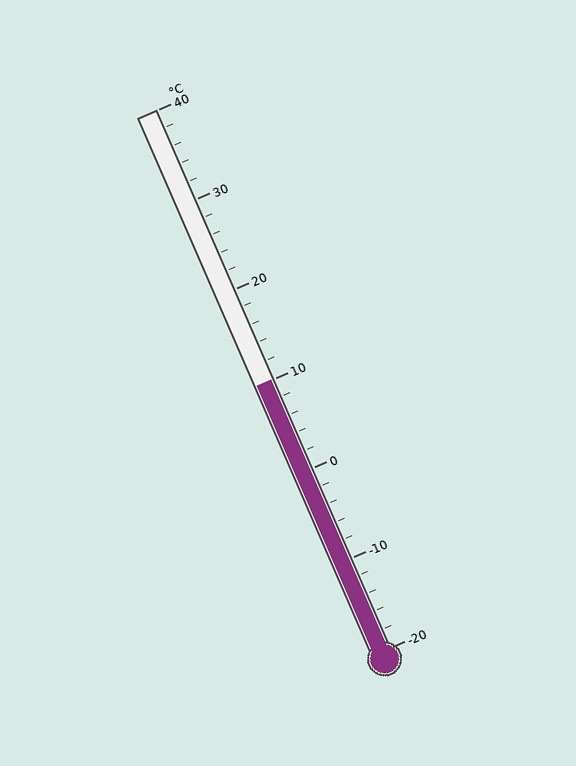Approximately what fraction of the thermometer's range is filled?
The thermometer is filled to approximately 50% of its range.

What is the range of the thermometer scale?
The thermometer scale ranges from -20°C to 40°C.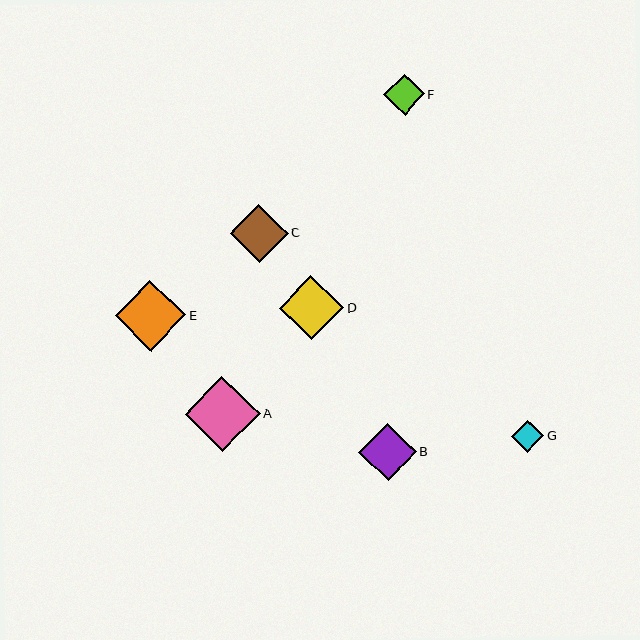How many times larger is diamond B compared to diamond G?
Diamond B is approximately 1.8 times the size of diamond G.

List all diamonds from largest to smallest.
From largest to smallest: A, E, D, C, B, F, G.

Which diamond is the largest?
Diamond A is the largest with a size of approximately 74 pixels.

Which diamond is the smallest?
Diamond G is the smallest with a size of approximately 32 pixels.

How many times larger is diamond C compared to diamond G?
Diamond C is approximately 1.8 times the size of diamond G.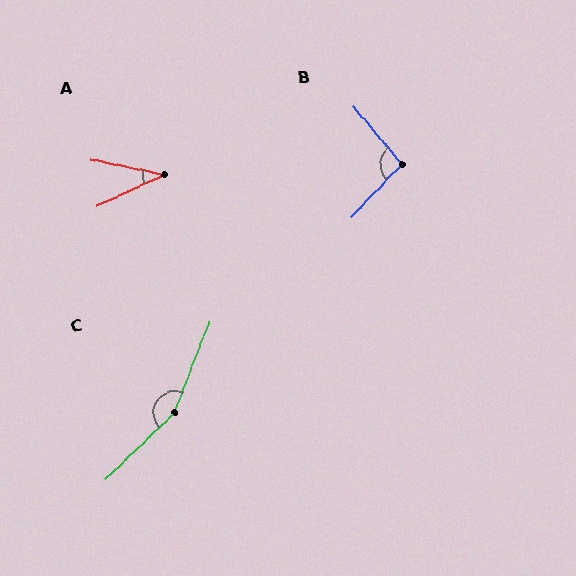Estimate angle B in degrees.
Approximately 97 degrees.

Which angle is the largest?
C, at approximately 156 degrees.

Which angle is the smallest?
A, at approximately 37 degrees.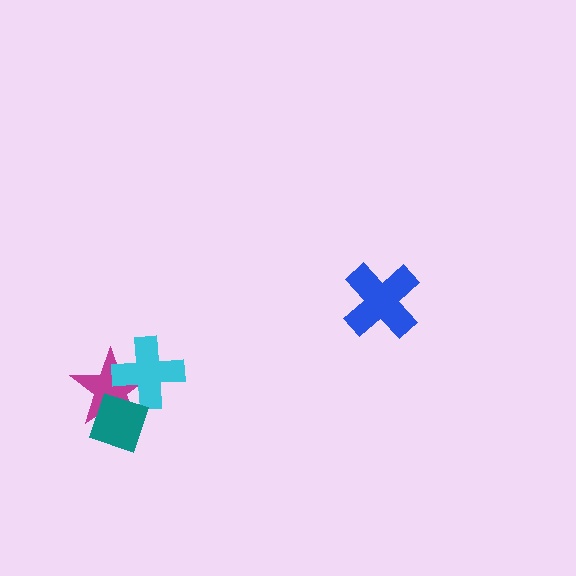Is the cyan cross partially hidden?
Yes, it is partially covered by another shape.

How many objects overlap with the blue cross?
0 objects overlap with the blue cross.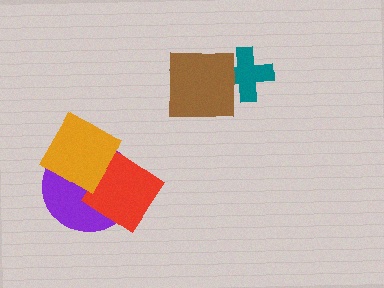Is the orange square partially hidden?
No, no other shape covers it.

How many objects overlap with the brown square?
1 object overlaps with the brown square.